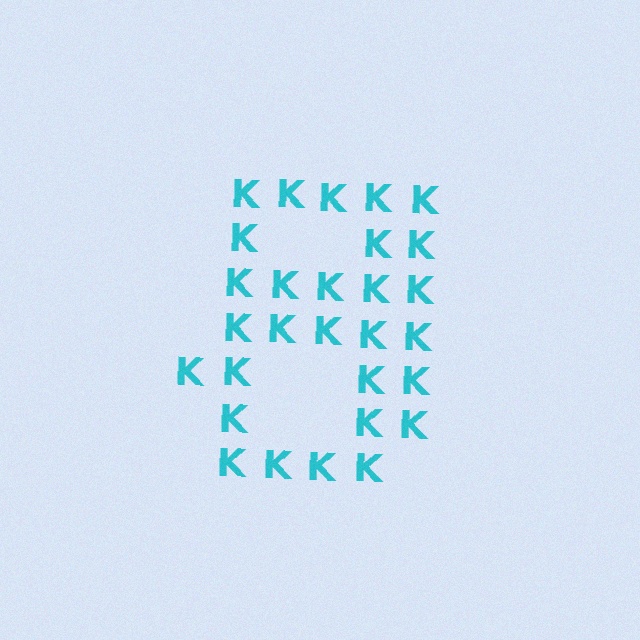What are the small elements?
The small elements are letter K's.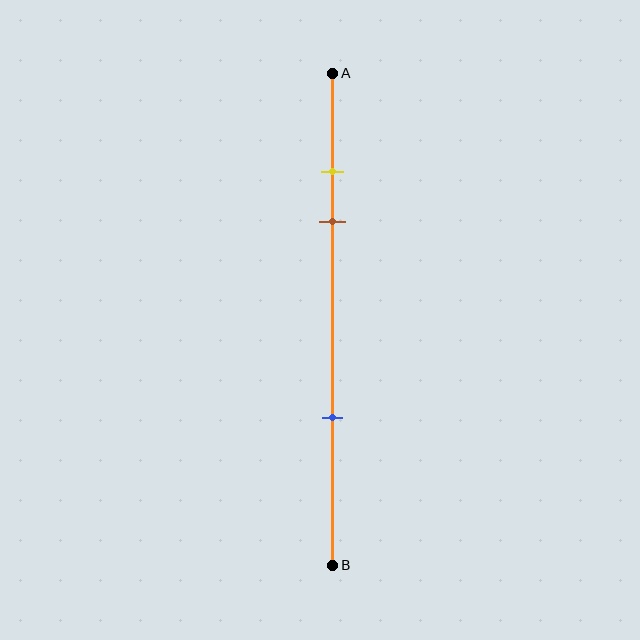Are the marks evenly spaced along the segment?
No, the marks are not evenly spaced.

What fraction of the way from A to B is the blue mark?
The blue mark is approximately 70% (0.7) of the way from A to B.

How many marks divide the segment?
There are 3 marks dividing the segment.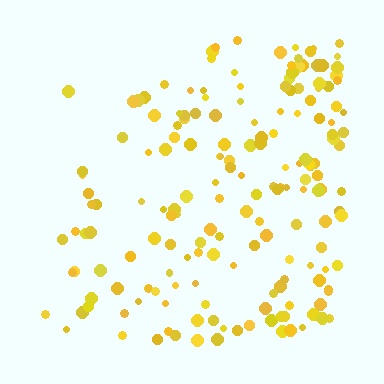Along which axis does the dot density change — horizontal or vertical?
Horizontal.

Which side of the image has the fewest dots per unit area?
The left.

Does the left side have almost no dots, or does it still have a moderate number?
Still a moderate number, just noticeably fewer than the right.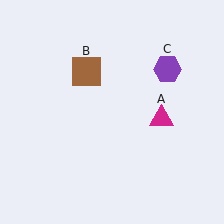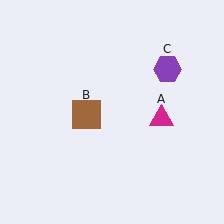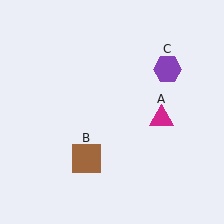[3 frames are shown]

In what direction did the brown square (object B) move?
The brown square (object B) moved down.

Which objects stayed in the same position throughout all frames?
Magenta triangle (object A) and purple hexagon (object C) remained stationary.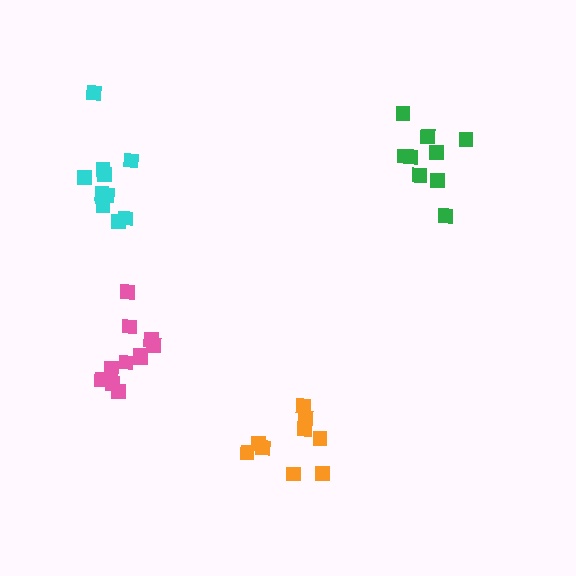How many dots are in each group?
Group 1: 11 dots, Group 2: 9 dots, Group 3: 11 dots, Group 4: 9 dots (40 total).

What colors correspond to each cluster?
The clusters are colored: pink, orange, cyan, green.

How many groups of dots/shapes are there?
There are 4 groups.